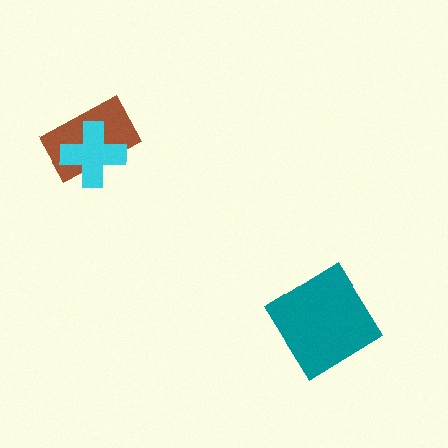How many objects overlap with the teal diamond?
0 objects overlap with the teal diamond.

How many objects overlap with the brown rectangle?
1 object overlaps with the brown rectangle.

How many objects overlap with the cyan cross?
1 object overlaps with the cyan cross.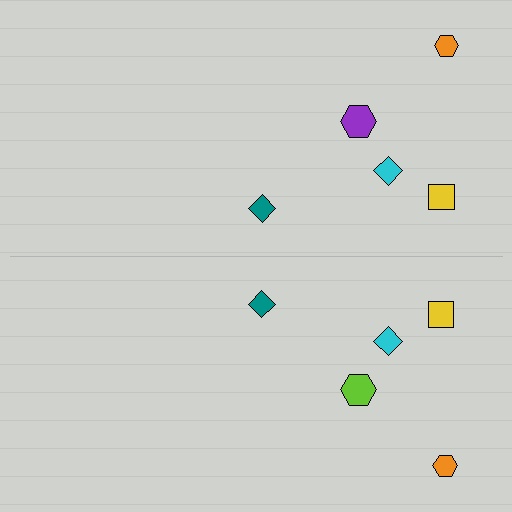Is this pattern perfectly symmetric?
No, the pattern is not perfectly symmetric. The lime hexagon on the bottom side breaks the symmetry — its mirror counterpart is purple.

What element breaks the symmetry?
The lime hexagon on the bottom side breaks the symmetry — its mirror counterpart is purple.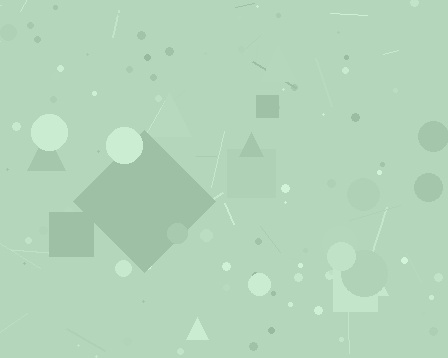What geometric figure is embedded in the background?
A diamond is embedded in the background.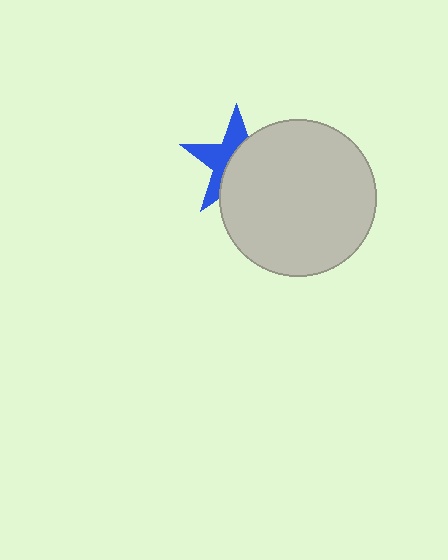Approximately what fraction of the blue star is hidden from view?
Roughly 55% of the blue star is hidden behind the light gray circle.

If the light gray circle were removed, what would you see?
You would see the complete blue star.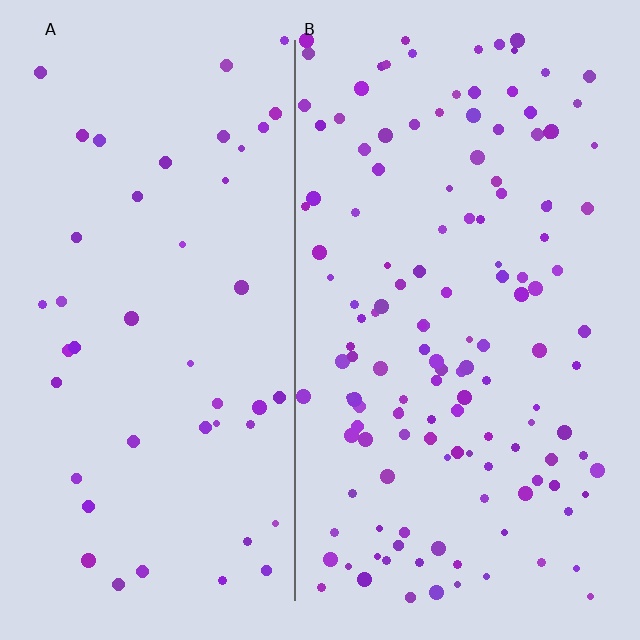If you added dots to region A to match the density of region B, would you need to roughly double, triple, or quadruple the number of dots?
Approximately triple.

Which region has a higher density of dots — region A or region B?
B (the right).